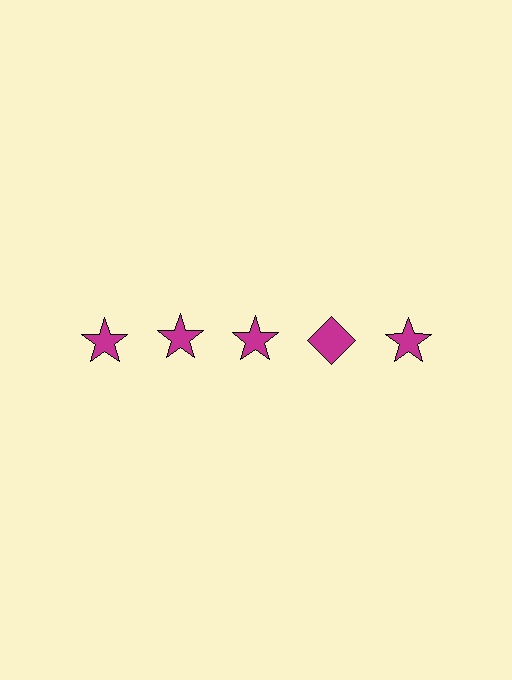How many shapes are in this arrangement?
There are 5 shapes arranged in a grid pattern.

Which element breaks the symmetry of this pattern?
The magenta diamond in the top row, second from right column breaks the symmetry. All other shapes are magenta stars.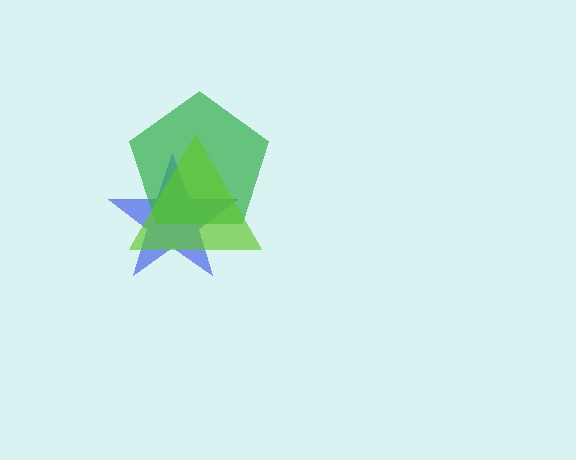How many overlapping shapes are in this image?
There are 3 overlapping shapes in the image.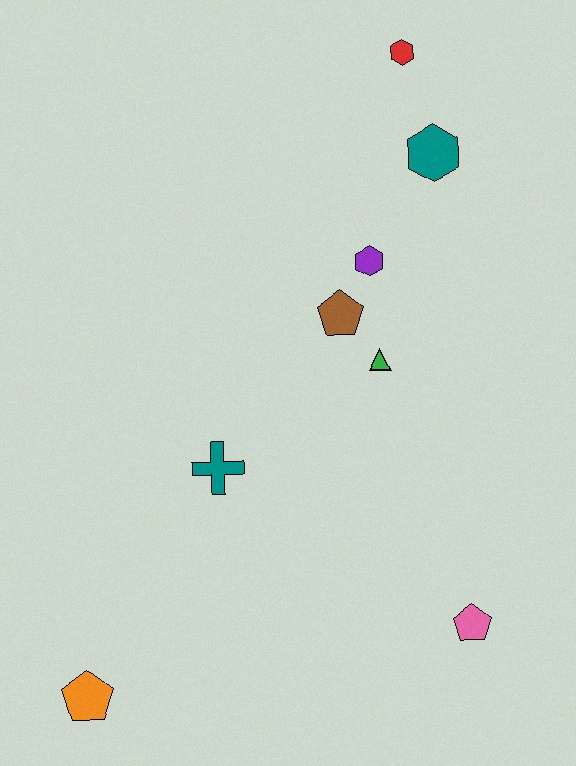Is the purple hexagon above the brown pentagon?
Yes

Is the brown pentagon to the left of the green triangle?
Yes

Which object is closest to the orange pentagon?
The teal cross is closest to the orange pentagon.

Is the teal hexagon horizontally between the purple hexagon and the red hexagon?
No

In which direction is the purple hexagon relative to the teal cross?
The purple hexagon is above the teal cross.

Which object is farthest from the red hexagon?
The orange pentagon is farthest from the red hexagon.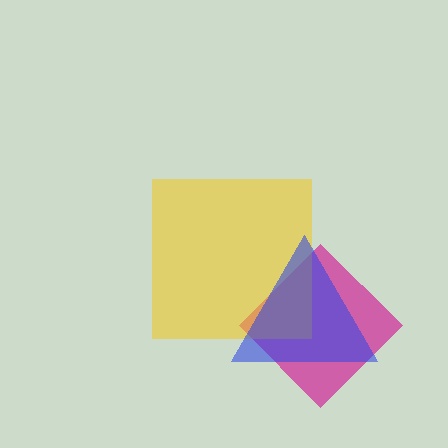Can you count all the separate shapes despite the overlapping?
Yes, there are 3 separate shapes.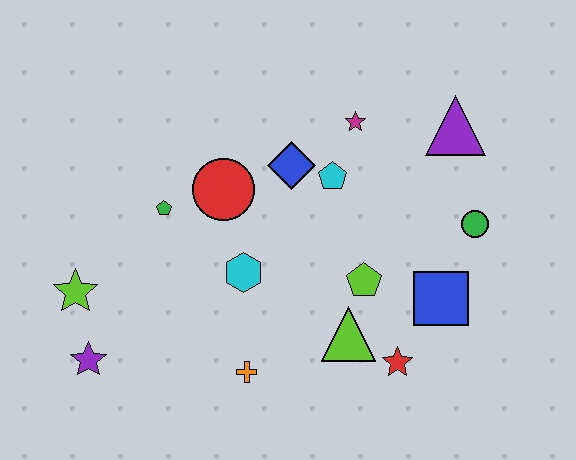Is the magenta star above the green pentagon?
Yes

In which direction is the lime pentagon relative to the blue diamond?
The lime pentagon is below the blue diamond.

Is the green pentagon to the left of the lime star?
No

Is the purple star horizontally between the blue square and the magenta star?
No